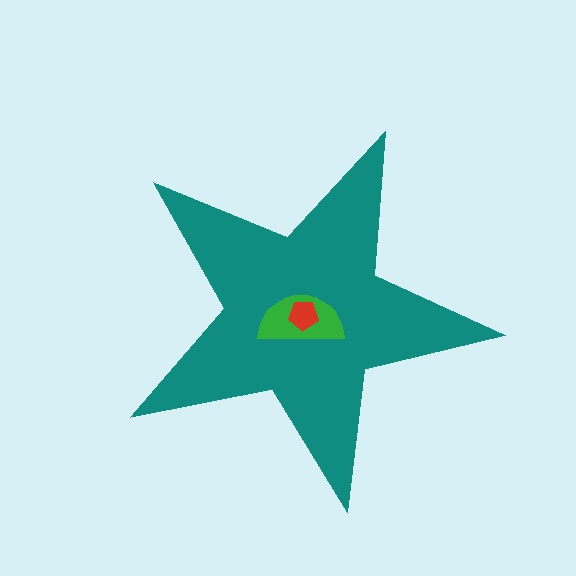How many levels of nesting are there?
3.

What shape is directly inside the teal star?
The green semicircle.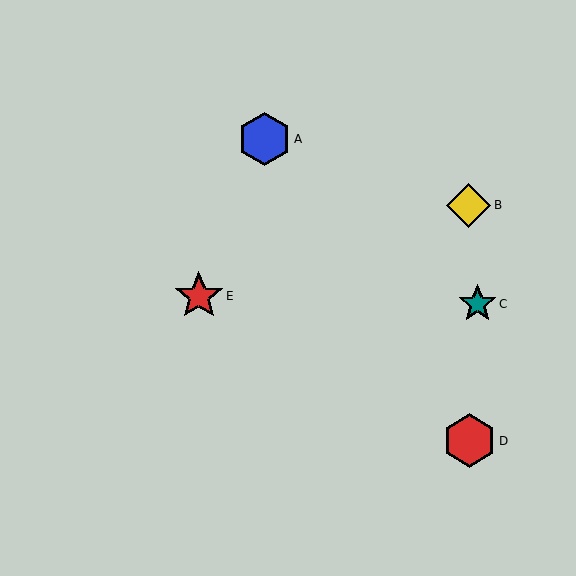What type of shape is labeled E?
Shape E is a red star.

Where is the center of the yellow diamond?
The center of the yellow diamond is at (469, 205).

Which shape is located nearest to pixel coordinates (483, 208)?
The yellow diamond (labeled B) at (469, 205) is nearest to that location.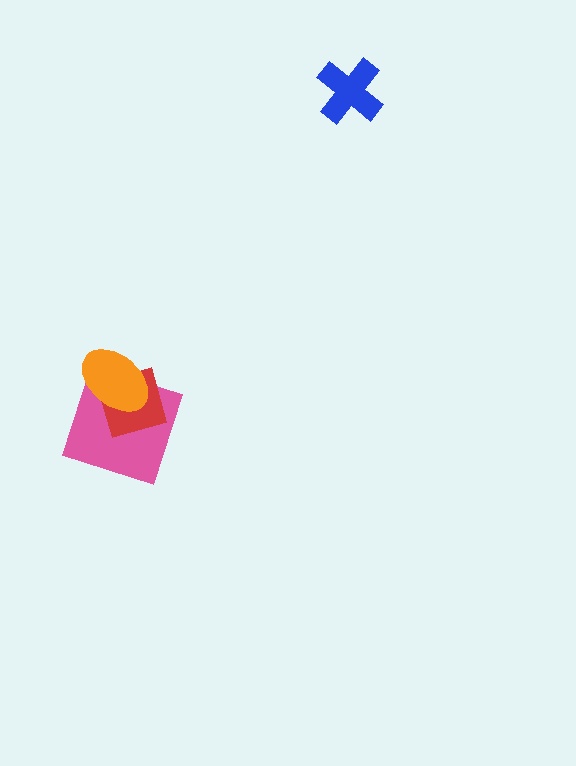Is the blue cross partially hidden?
No, no other shape covers it.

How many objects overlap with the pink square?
2 objects overlap with the pink square.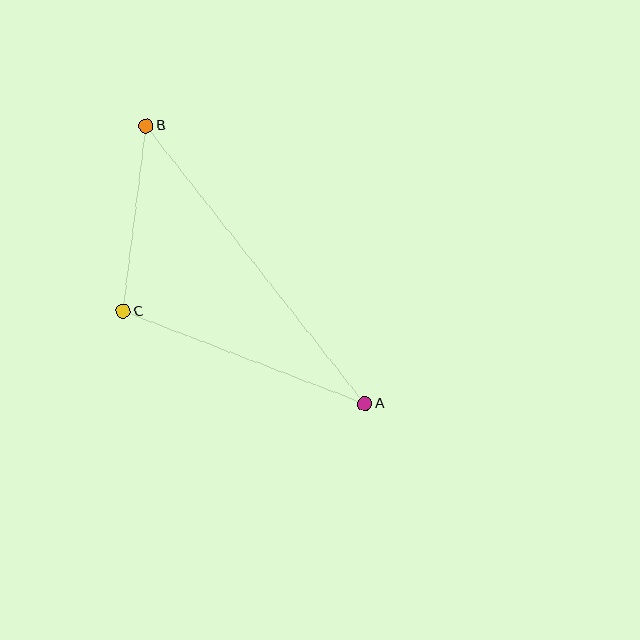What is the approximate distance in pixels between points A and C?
The distance between A and C is approximately 258 pixels.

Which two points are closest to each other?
Points B and C are closest to each other.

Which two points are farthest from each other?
Points A and B are farthest from each other.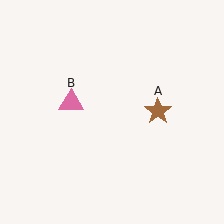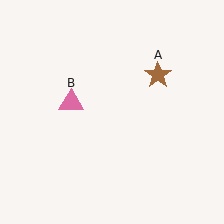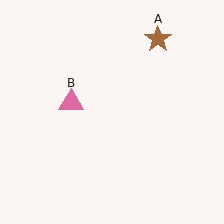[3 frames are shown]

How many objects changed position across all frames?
1 object changed position: brown star (object A).